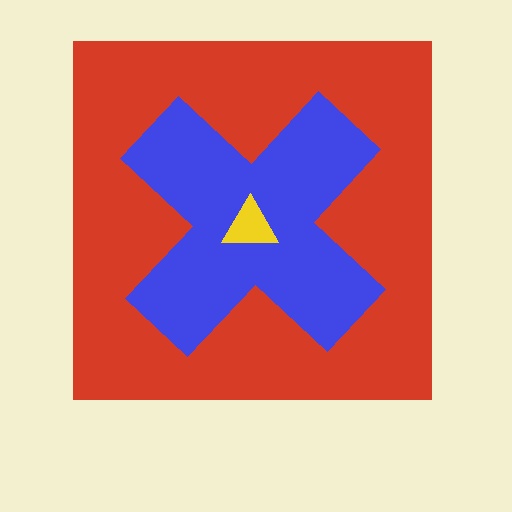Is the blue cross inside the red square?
Yes.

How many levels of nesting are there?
3.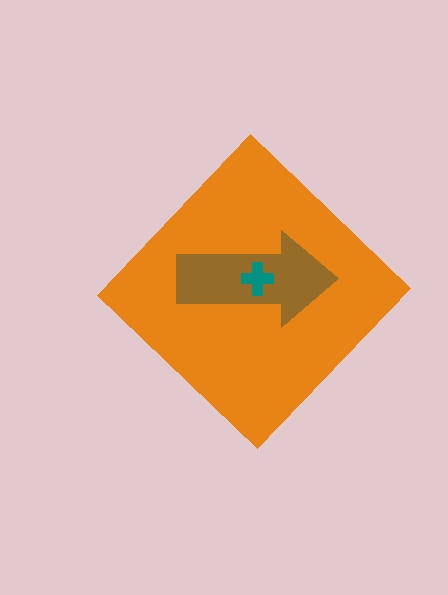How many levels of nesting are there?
3.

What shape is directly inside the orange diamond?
The brown arrow.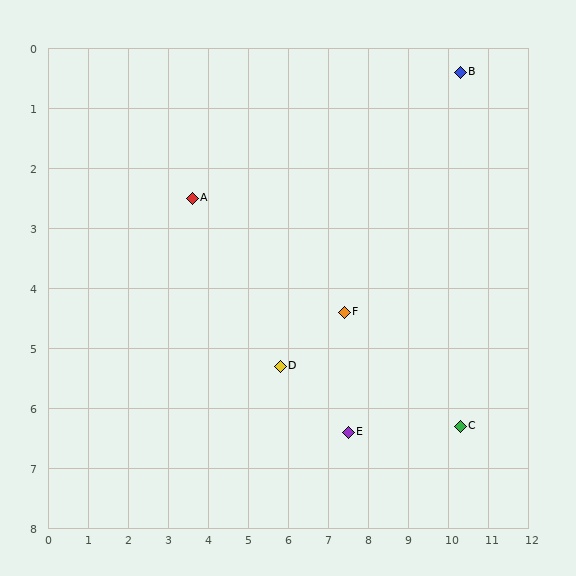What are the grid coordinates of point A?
Point A is at approximately (3.6, 2.5).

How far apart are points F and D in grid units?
Points F and D are about 1.8 grid units apart.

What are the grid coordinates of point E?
Point E is at approximately (7.5, 6.4).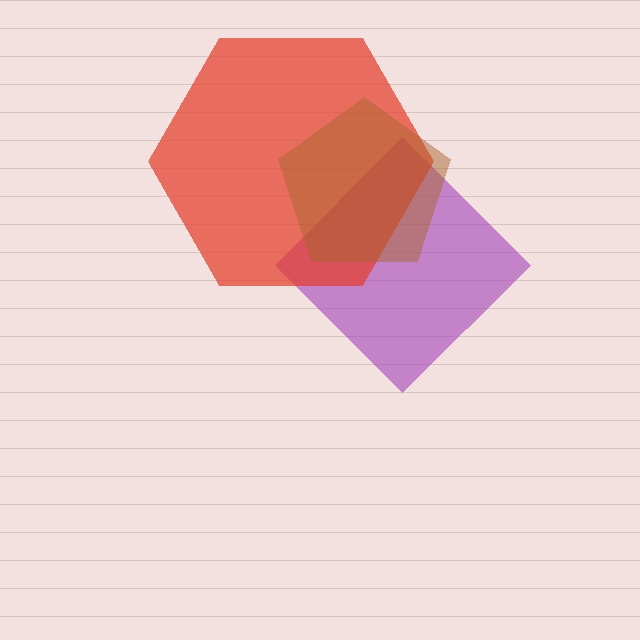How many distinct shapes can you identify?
There are 3 distinct shapes: a purple diamond, a red hexagon, a brown pentagon.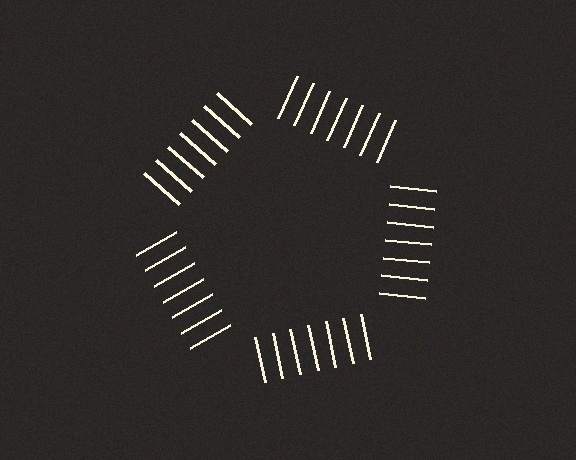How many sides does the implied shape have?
5 sides — the line-ends trace a pentagon.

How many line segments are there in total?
35 — 7 along each of the 5 edges.